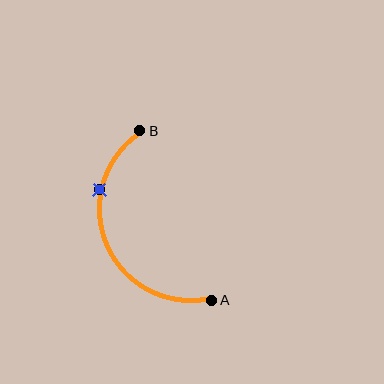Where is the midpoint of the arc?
The arc midpoint is the point on the curve farthest from the straight line joining A and B. It sits to the left of that line.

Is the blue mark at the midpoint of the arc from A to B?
No. The blue mark lies on the arc but is closer to endpoint B. The arc midpoint would be at the point on the curve equidistant along the arc from both A and B.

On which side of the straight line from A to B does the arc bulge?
The arc bulges to the left of the straight line connecting A and B.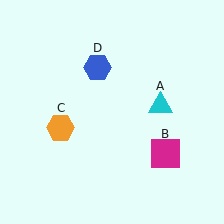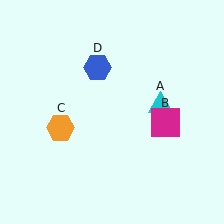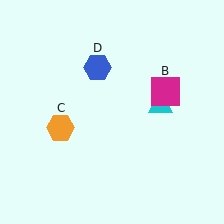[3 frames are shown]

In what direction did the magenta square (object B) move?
The magenta square (object B) moved up.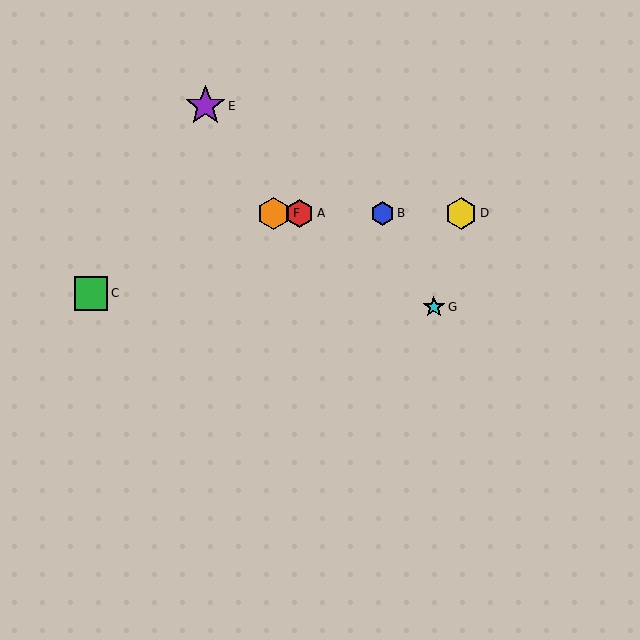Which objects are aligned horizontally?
Objects A, B, D, F are aligned horizontally.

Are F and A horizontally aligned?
Yes, both are at y≈213.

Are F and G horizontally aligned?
No, F is at y≈213 and G is at y≈307.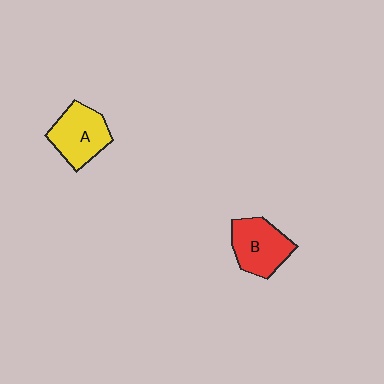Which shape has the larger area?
Shape A (yellow).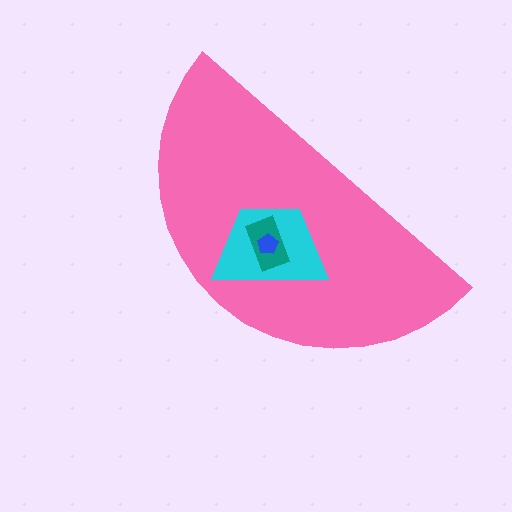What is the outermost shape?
The pink semicircle.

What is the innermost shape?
The blue pentagon.